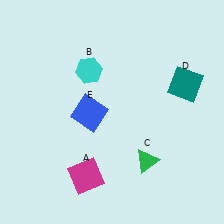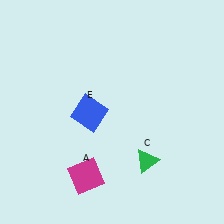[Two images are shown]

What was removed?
The teal square (D), the cyan hexagon (B) were removed in Image 2.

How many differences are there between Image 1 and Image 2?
There are 2 differences between the two images.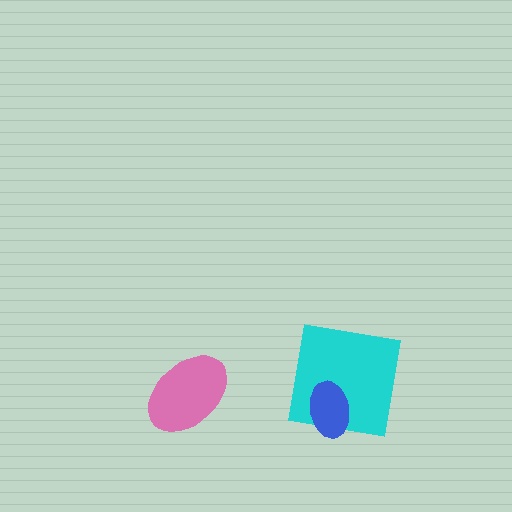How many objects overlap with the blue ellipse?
1 object overlaps with the blue ellipse.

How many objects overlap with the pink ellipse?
0 objects overlap with the pink ellipse.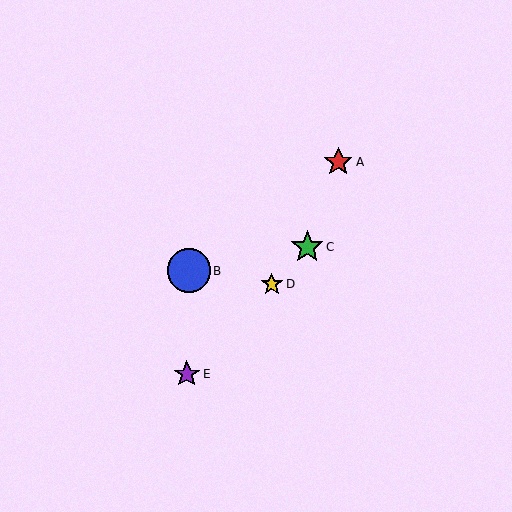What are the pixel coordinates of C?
Object C is at (307, 247).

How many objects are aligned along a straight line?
3 objects (C, D, E) are aligned along a straight line.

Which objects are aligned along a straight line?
Objects C, D, E are aligned along a straight line.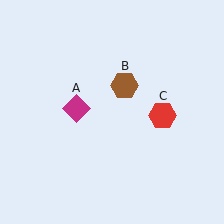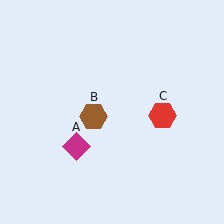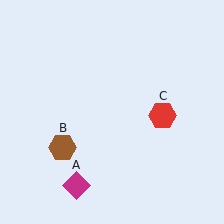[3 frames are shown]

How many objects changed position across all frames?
2 objects changed position: magenta diamond (object A), brown hexagon (object B).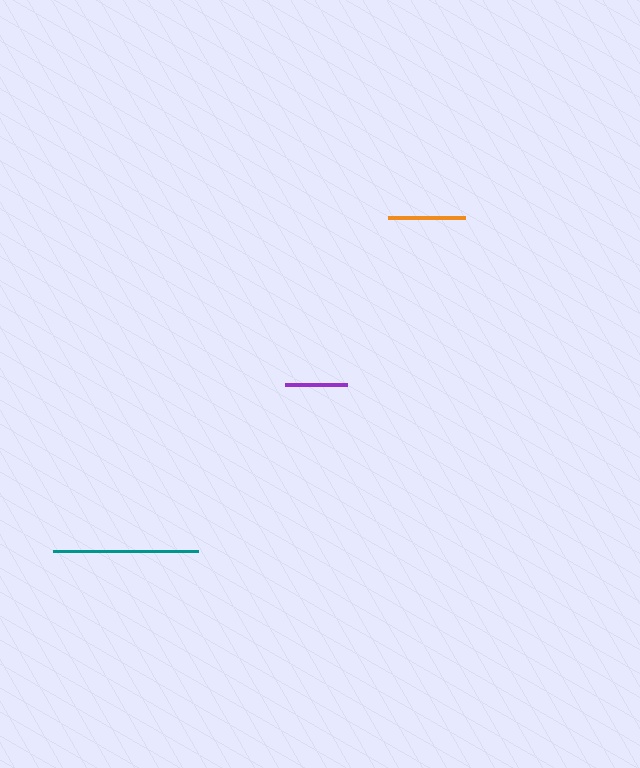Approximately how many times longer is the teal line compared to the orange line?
The teal line is approximately 1.9 times the length of the orange line.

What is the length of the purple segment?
The purple segment is approximately 62 pixels long.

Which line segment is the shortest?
The purple line is the shortest at approximately 62 pixels.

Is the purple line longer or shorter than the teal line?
The teal line is longer than the purple line.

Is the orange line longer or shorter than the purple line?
The orange line is longer than the purple line.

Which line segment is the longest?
The teal line is the longest at approximately 145 pixels.